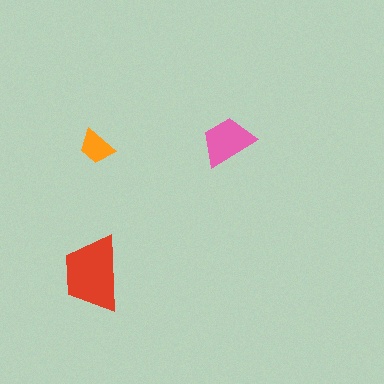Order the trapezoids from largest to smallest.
the red one, the pink one, the orange one.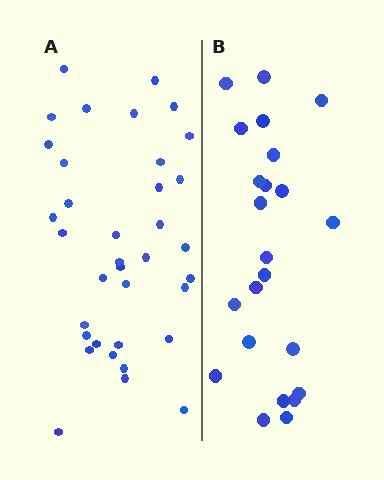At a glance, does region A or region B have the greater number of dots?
Region A (the left region) has more dots.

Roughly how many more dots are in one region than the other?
Region A has approximately 15 more dots than region B.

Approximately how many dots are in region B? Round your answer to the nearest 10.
About 20 dots. (The exact count is 23, which rounds to 20.)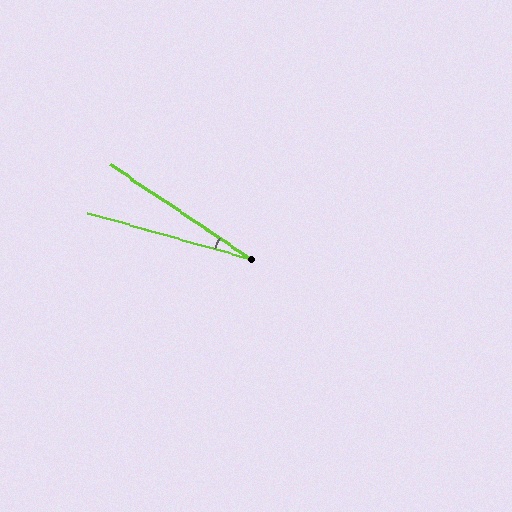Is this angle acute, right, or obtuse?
It is acute.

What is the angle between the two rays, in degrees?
Approximately 18 degrees.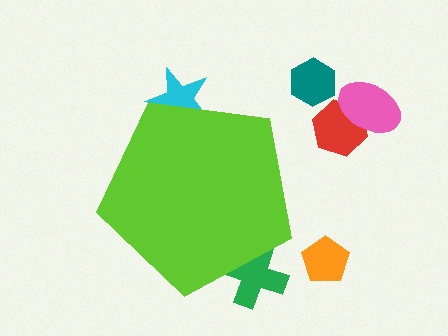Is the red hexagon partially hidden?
No, the red hexagon is fully visible.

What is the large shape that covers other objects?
A lime pentagon.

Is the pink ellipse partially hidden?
No, the pink ellipse is fully visible.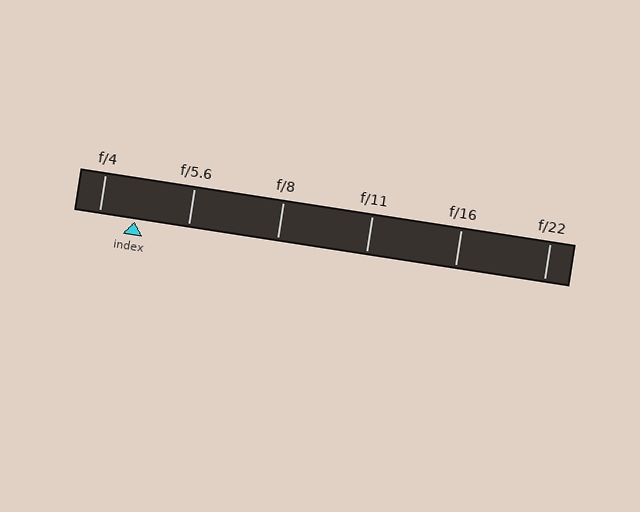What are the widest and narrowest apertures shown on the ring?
The widest aperture shown is f/4 and the narrowest is f/22.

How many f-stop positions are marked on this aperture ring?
There are 6 f-stop positions marked.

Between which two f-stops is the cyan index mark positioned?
The index mark is between f/4 and f/5.6.